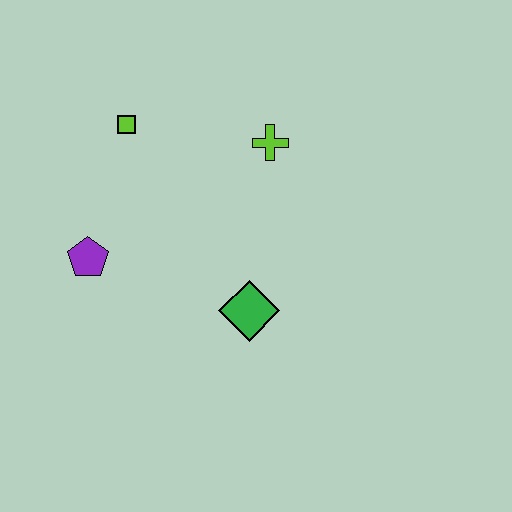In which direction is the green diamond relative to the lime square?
The green diamond is below the lime square.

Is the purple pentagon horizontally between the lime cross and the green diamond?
No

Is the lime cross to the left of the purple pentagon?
No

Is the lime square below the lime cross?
No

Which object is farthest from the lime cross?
The purple pentagon is farthest from the lime cross.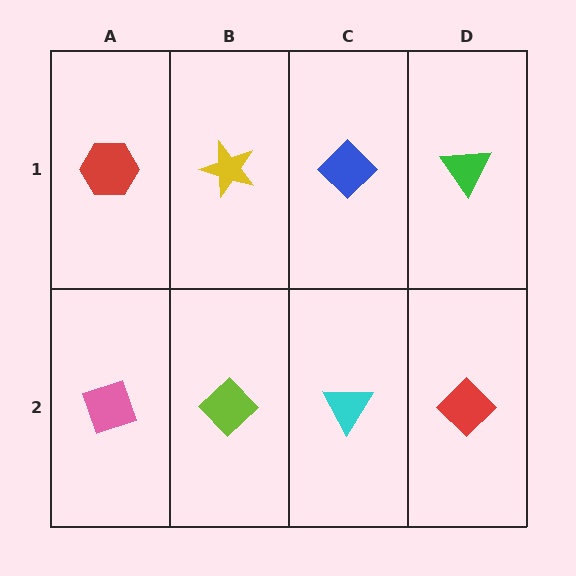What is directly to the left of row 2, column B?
A pink diamond.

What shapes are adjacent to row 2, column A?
A red hexagon (row 1, column A), a lime diamond (row 2, column B).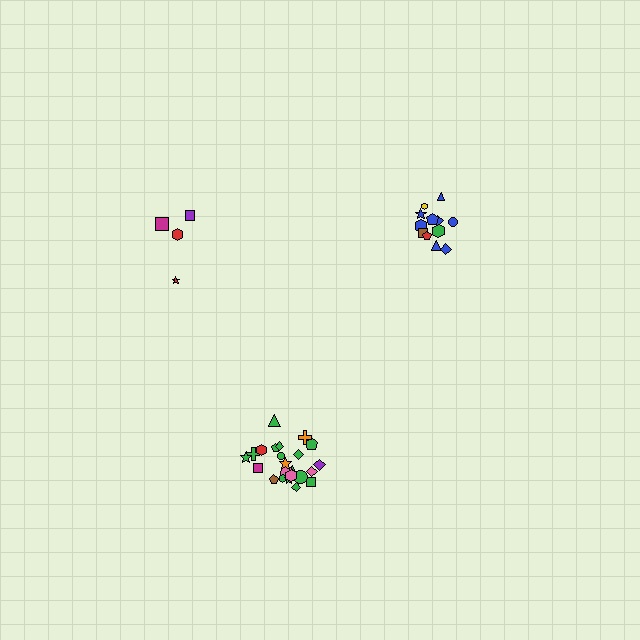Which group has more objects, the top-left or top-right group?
The top-right group.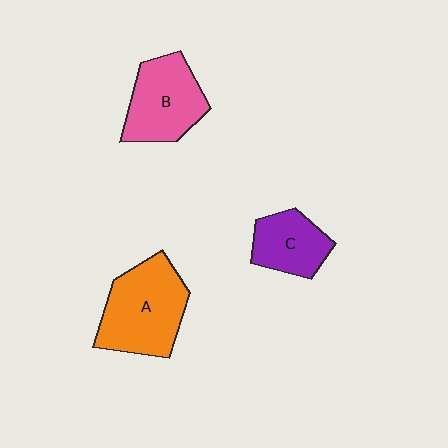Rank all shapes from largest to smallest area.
From largest to smallest: A (orange), B (pink), C (purple).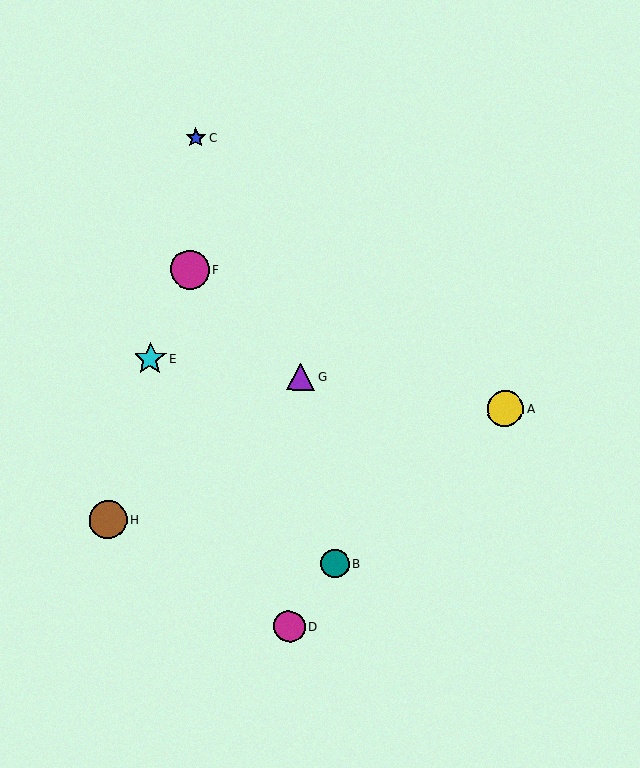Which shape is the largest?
The magenta circle (labeled F) is the largest.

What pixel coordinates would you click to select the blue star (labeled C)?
Click at (196, 137) to select the blue star C.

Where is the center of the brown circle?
The center of the brown circle is at (108, 520).